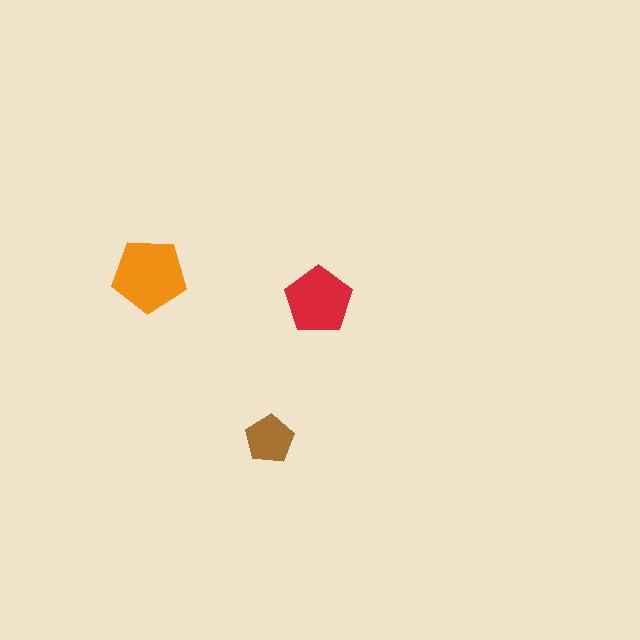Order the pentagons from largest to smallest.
the orange one, the red one, the brown one.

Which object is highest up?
The orange pentagon is topmost.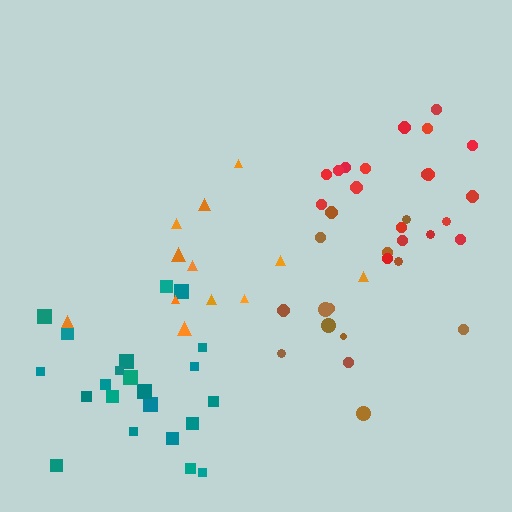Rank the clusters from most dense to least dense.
red, teal, brown, orange.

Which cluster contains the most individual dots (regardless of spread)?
Teal (22).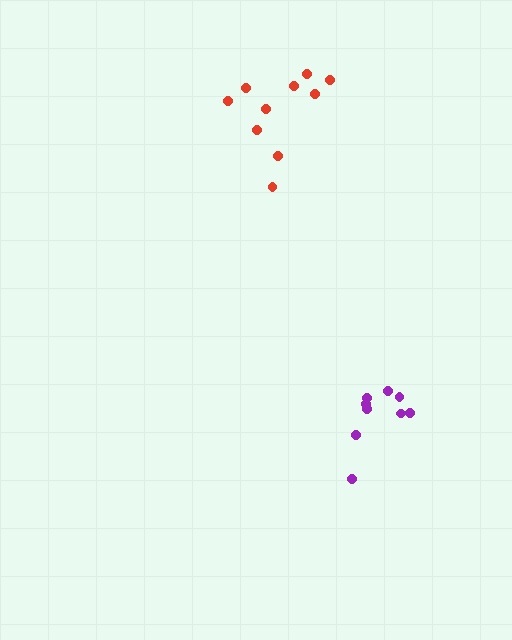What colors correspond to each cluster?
The clusters are colored: red, purple.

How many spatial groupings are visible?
There are 2 spatial groupings.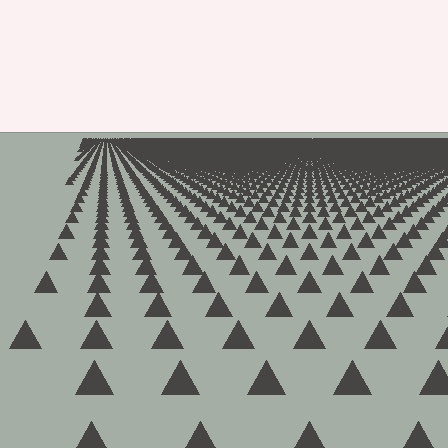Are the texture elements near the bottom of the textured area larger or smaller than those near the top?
Larger. Near the bottom, elements are closer to the viewer and appear at a bigger on-screen size.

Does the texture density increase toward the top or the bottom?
Density increases toward the top.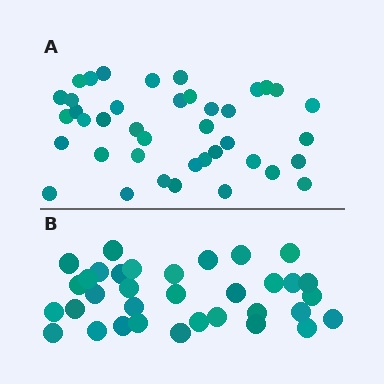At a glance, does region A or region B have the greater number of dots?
Region A (the top region) has more dots.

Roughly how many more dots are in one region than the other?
Region A has about 6 more dots than region B.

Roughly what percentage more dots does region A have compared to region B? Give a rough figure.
About 20% more.